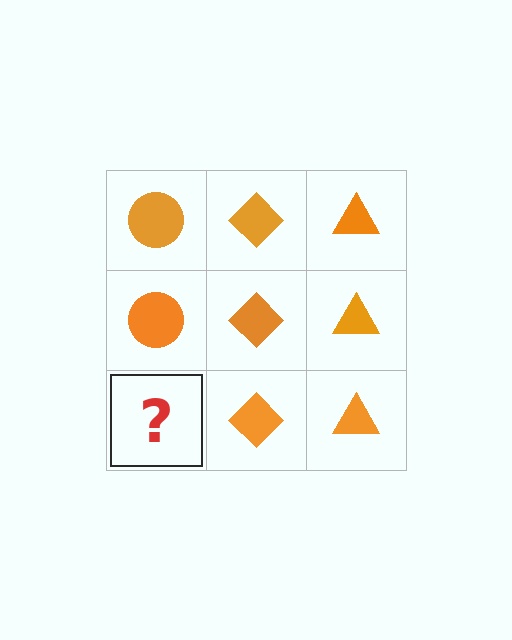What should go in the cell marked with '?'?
The missing cell should contain an orange circle.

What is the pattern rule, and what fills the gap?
The rule is that each column has a consistent shape. The gap should be filled with an orange circle.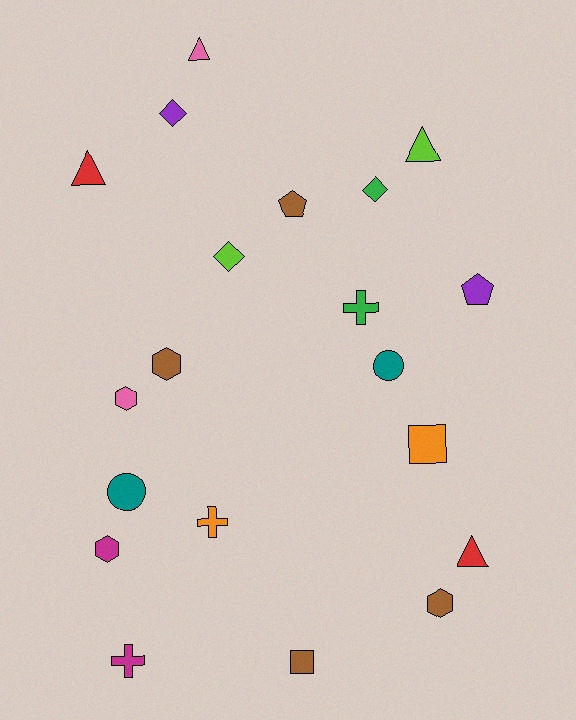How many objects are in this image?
There are 20 objects.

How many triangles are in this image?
There are 4 triangles.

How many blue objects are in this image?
There are no blue objects.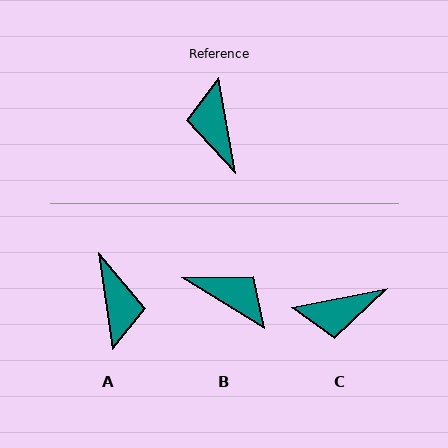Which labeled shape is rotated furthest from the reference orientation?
A, about 178 degrees away.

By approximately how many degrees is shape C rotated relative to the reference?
Approximately 91 degrees counter-clockwise.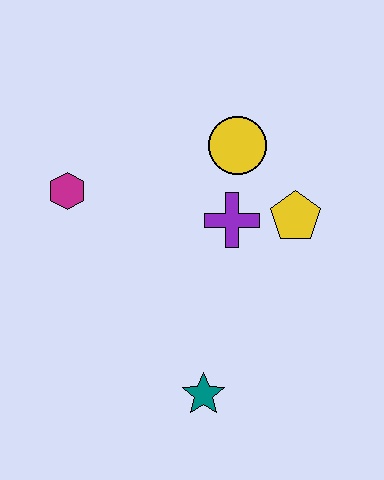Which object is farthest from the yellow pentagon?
The magenta hexagon is farthest from the yellow pentagon.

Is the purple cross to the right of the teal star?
Yes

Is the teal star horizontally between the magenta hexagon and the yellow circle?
Yes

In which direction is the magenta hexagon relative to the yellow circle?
The magenta hexagon is to the left of the yellow circle.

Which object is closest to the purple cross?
The yellow pentagon is closest to the purple cross.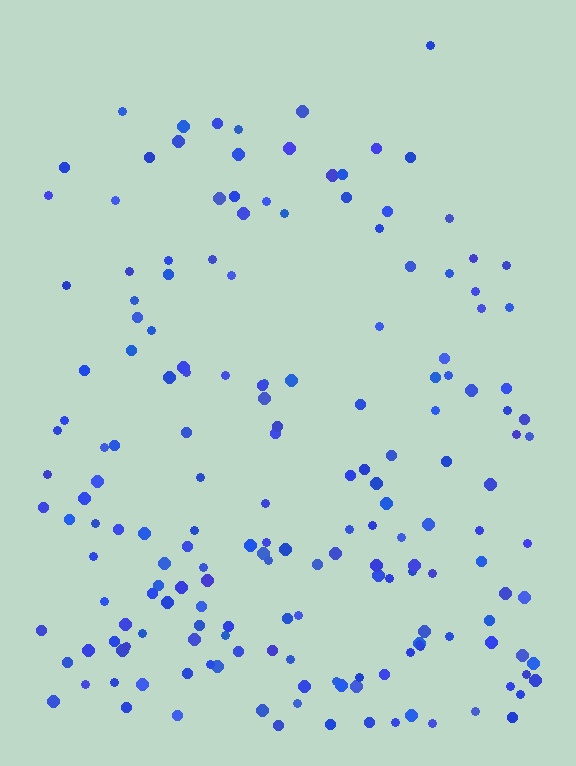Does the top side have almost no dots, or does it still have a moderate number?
Still a moderate number, just noticeably fewer than the bottom.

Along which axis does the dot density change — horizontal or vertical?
Vertical.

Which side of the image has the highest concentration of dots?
The bottom.